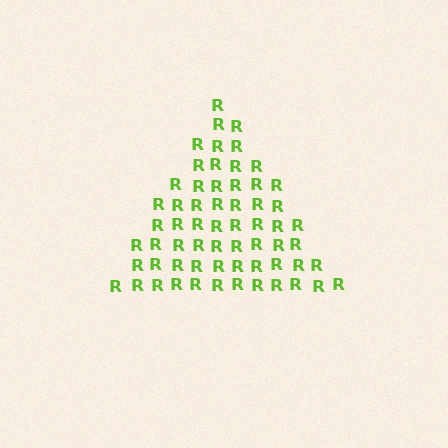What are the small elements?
The small elements are letter R's.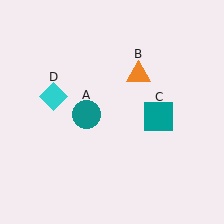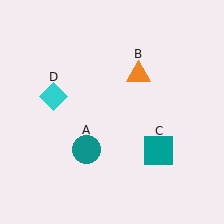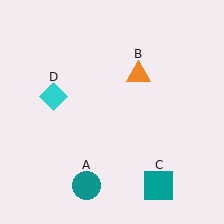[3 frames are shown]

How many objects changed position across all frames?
2 objects changed position: teal circle (object A), teal square (object C).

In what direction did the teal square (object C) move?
The teal square (object C) moved down.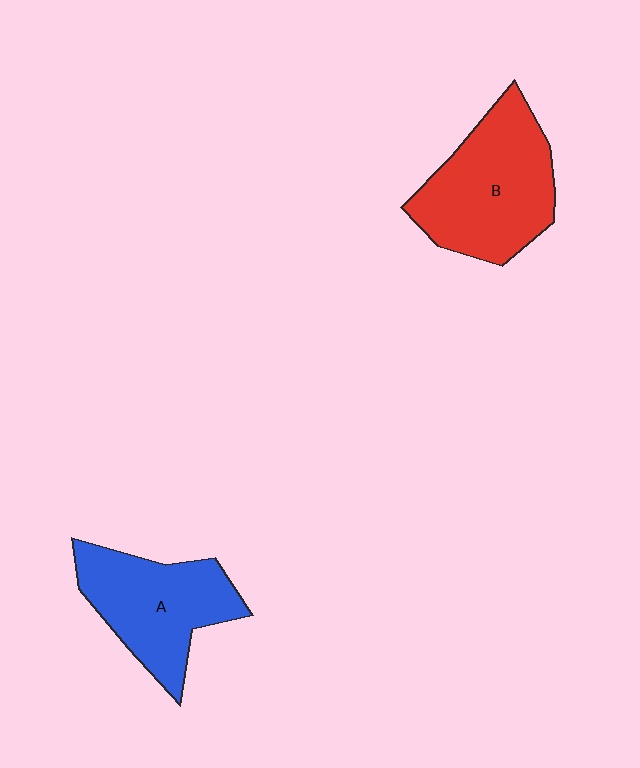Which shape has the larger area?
Shape B (red).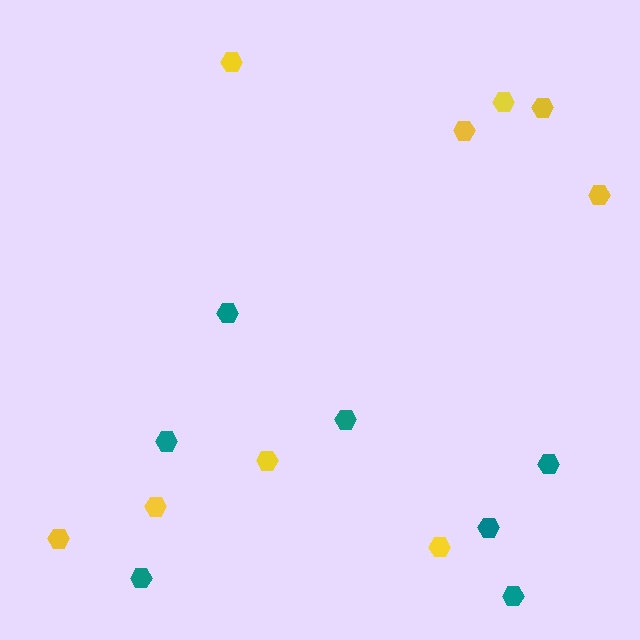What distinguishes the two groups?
There are 2 groups: one group of teal hexagons (7) and one group of yellow hexagons (9).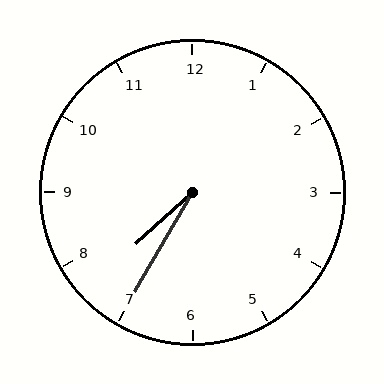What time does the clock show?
7:35.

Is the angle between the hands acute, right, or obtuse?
It is acute.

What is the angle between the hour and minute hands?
Approximately 18 degrees.